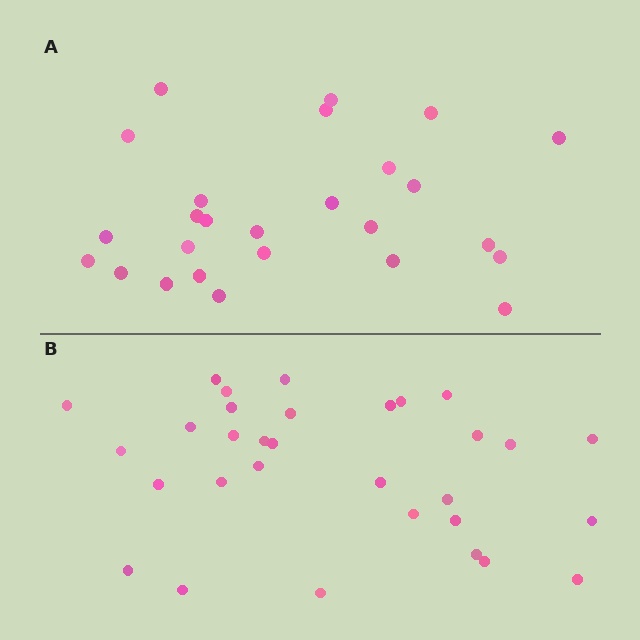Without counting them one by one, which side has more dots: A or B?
Region B (the bottom region) has more dots.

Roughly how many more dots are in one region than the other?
Region B has about 5 more dots than region A.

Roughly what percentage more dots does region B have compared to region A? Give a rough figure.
About 20% more.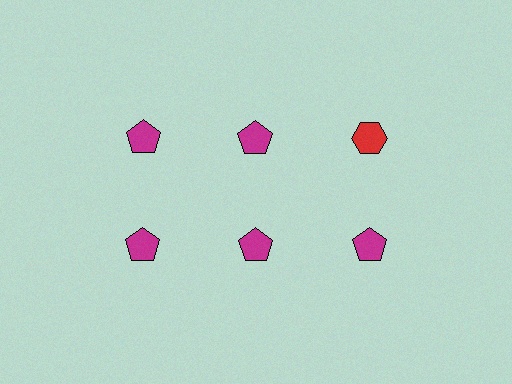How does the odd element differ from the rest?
It differs in both color (red instead of magenta) and shape (hexagon instead of pentagon).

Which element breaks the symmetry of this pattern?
The red hexagon in the top row, center column breaks the symmetry. All other shapes are magenta pentagons.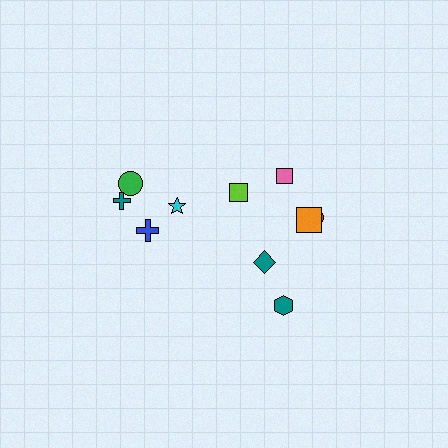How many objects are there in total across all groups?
There are 10 objects.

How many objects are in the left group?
There are 4 objects.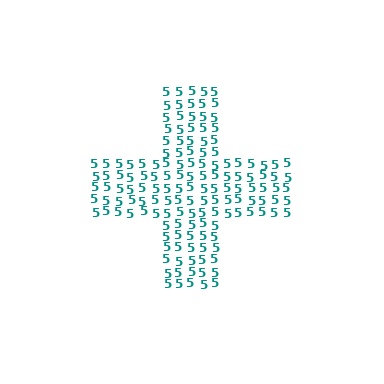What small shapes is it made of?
It is made of small digit 5's.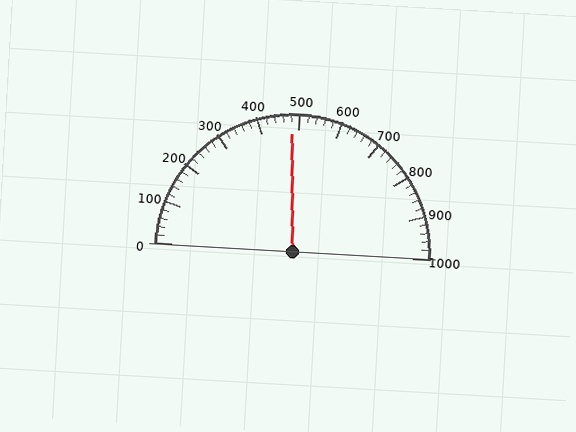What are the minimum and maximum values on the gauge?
The gauge ranges from 0 to 1000.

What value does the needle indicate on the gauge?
The needle indicates approximately 480.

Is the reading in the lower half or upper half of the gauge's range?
The reading is in the lower half of the range (0 to 1000).